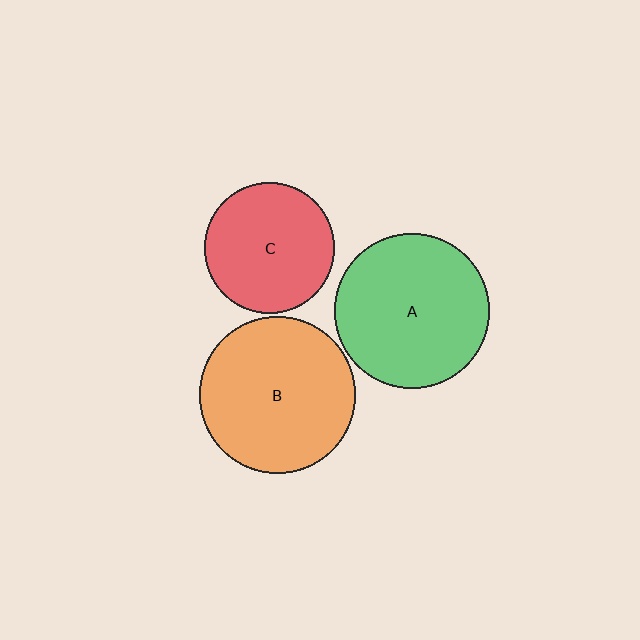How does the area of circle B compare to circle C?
Approximately 1.4 times.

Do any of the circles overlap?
No, none of the circles overlap.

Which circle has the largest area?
Circle B (orange).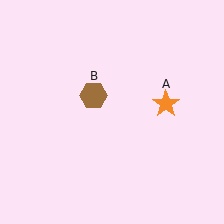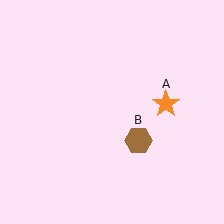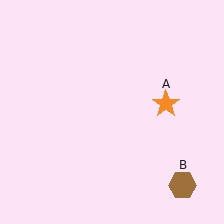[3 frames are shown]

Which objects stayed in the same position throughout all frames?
Orange star (object A) remained stationary.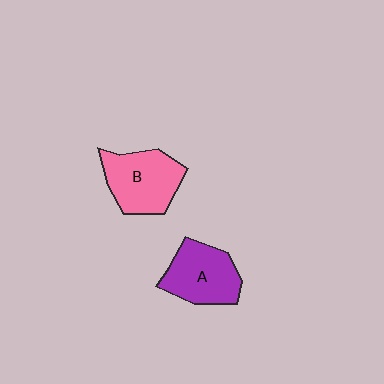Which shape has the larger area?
Shape B (pink).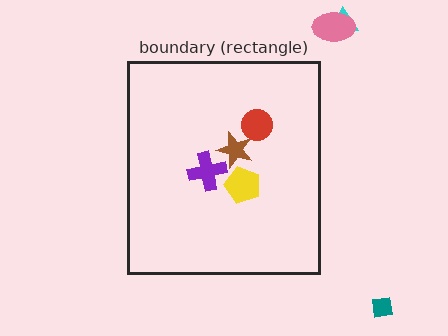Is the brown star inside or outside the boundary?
Inside.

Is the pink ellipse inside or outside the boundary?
Outside.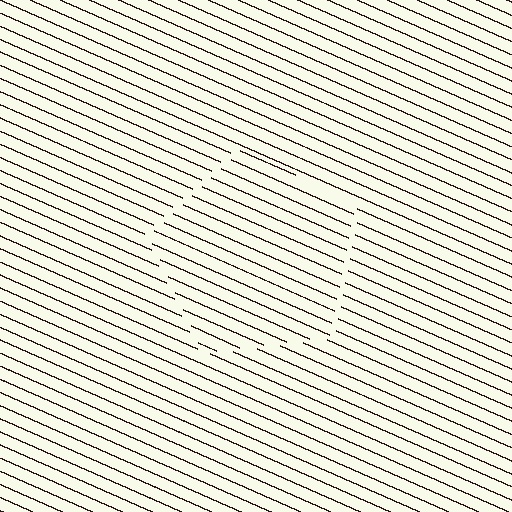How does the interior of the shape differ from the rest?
The interior of the shape contains the same grating, shifted by half a period — the contour is defined by the phase discontinuity where line-ends from the inner and outer gratings abut.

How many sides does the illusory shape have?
5 sides — the line-ends trace a pentagon.